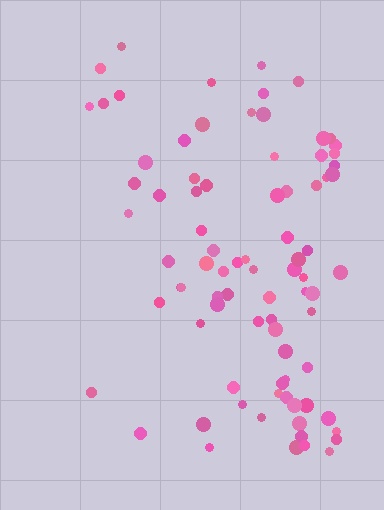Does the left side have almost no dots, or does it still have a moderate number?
Still a moderate number, just noticeably fewer than the right.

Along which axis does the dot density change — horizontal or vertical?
Horizontal.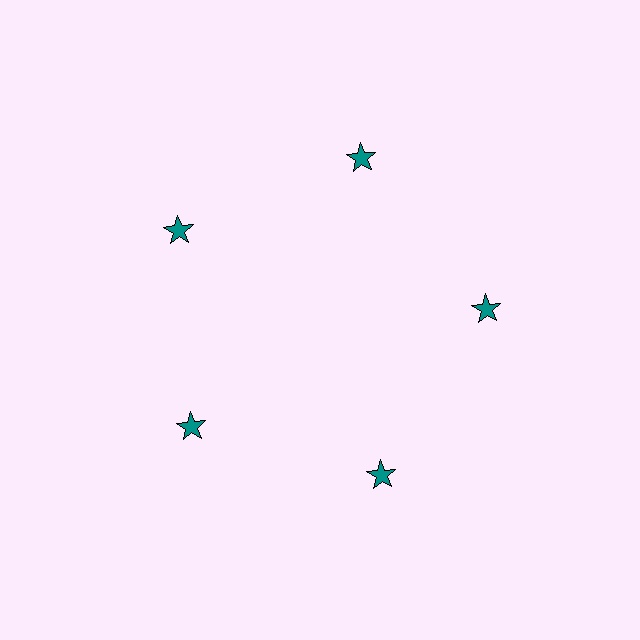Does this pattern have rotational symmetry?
Yes, this pattern has 5-fold rotational symmetry. It looks the same after rotating 72 degrees around the center.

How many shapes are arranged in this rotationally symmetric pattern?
There are 5 shapes, arranged in 5 groups of 1.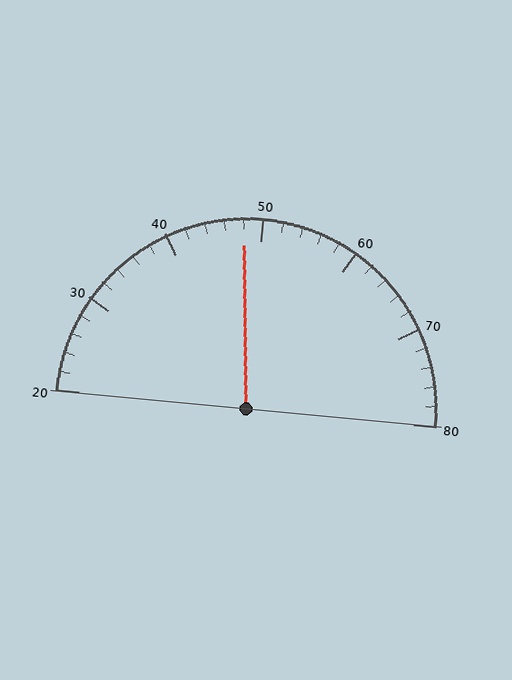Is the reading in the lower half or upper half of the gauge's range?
The reading is in the lower half of the range (20 to 80).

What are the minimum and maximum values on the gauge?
The gauge ranges from 20 to 80.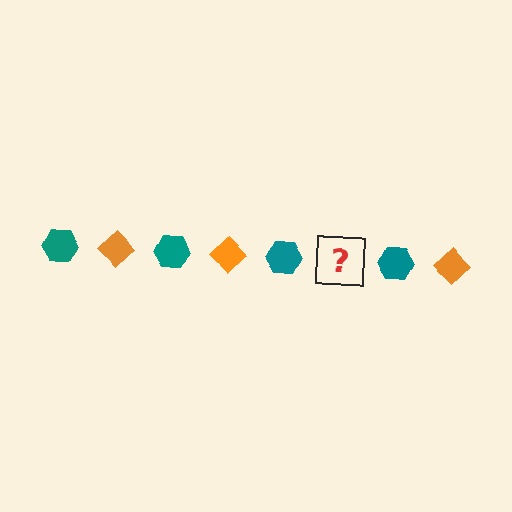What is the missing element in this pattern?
The missing element is an orange diamond.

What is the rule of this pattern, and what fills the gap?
The rule is that the pattern alternates between teal hexagon and orange diamond. The gap should be filled with an orange diamond.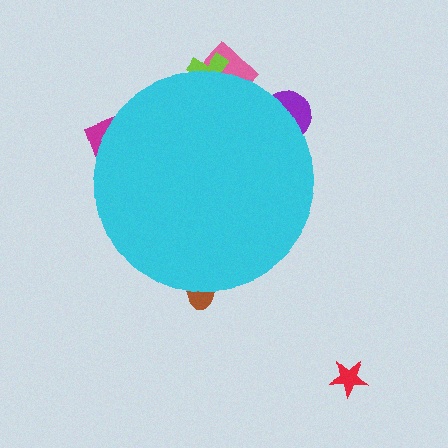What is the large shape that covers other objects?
A cyan circle.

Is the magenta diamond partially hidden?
Yes, the magenta diamond is partially hidden behind the cyan circle.